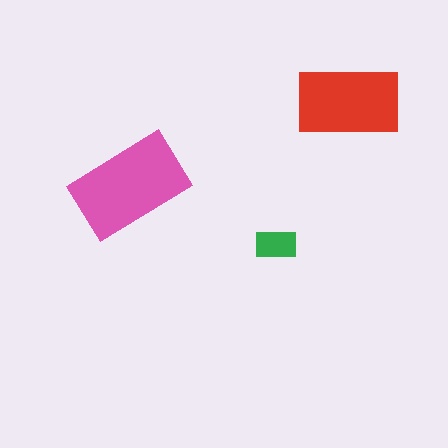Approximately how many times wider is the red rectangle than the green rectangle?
About 2.5 times wider.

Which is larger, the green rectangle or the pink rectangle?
The pink one.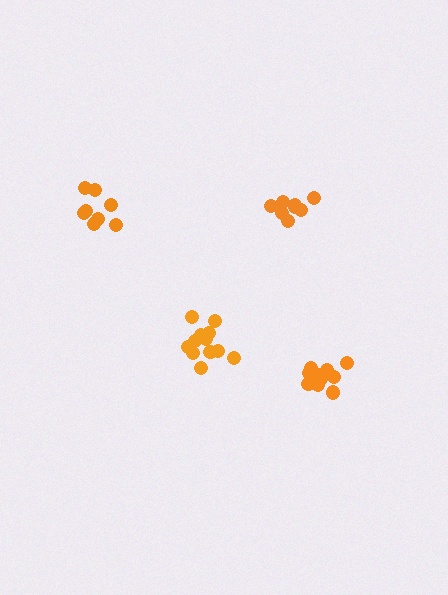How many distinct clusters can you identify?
There are 4 distinct clusters.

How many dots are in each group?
Group 1: 8 dots, Group 2: 12 dots, Group 3: 8 dots, Group 4: 12 dots (40 total).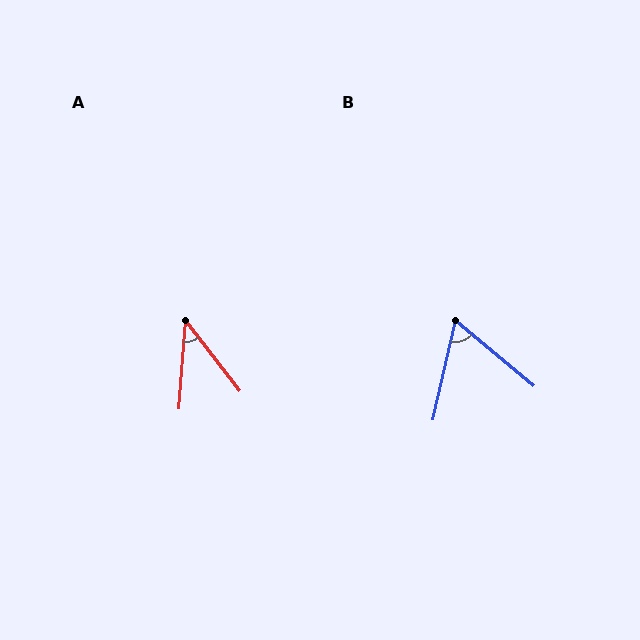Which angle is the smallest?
A, at approximately 42 degrees.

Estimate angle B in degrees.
Approximately 63 degrees.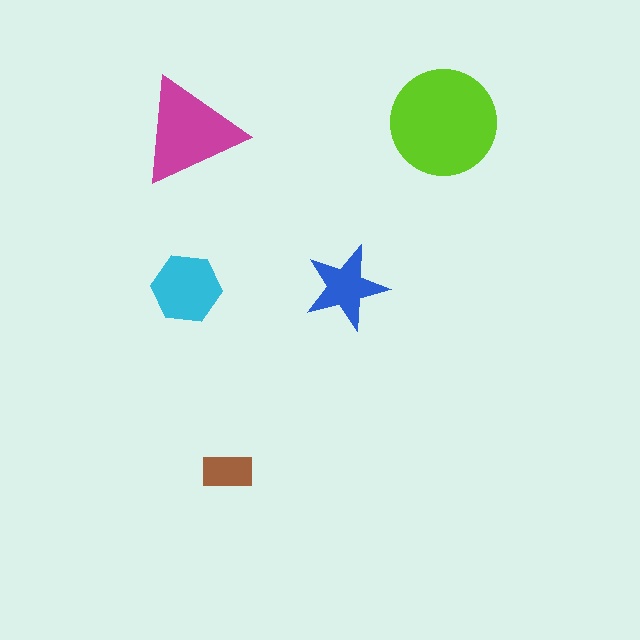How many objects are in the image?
There are 5 objects in the image.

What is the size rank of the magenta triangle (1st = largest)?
2nd.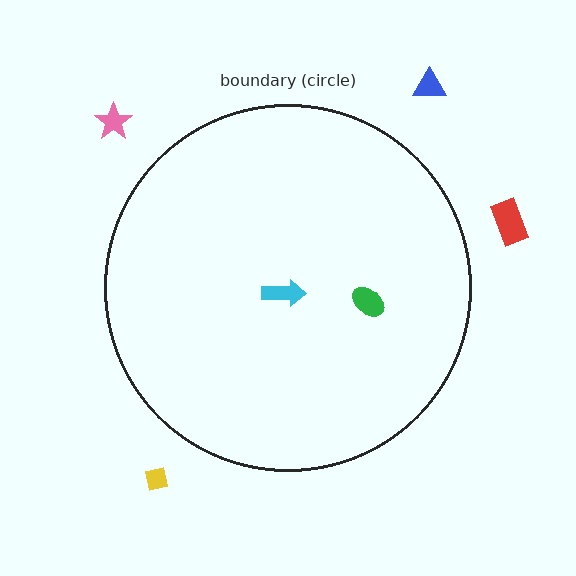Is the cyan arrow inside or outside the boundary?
Inside.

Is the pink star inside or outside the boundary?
Outside.